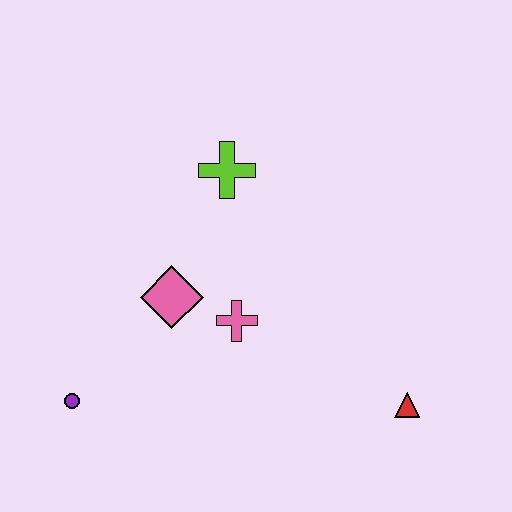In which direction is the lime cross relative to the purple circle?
The lime cross is above the purple circle.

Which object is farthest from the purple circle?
The red triangle is farthest from the purple circle.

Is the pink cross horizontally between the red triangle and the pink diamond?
Yes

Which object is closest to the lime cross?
The pink diamond is closest to the lime cross.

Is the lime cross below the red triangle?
No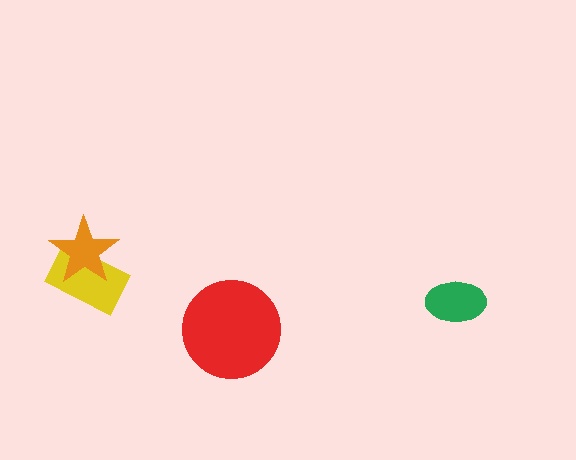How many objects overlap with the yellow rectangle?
1 object overlaps with the yellow rectangle.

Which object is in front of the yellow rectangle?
The orange star is in front of the yellow rectangle.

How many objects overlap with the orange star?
1 object overlaps with the orange star.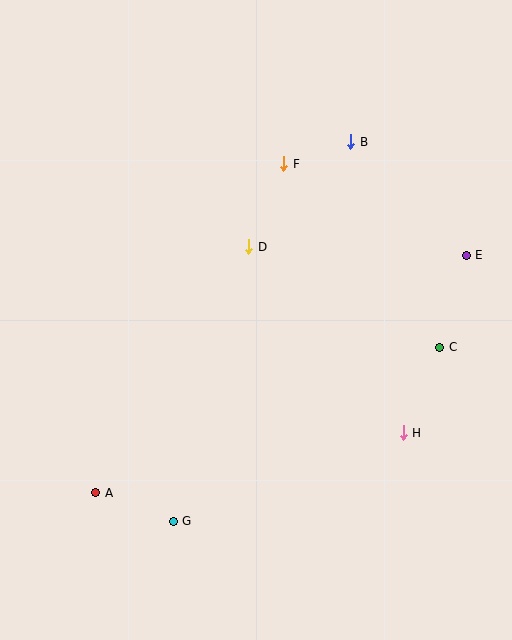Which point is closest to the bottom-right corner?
Point H is closest to the bottom-right corner.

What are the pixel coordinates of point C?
Point C is at (440, 348).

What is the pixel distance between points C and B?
The distance between C and B is 224 pixels.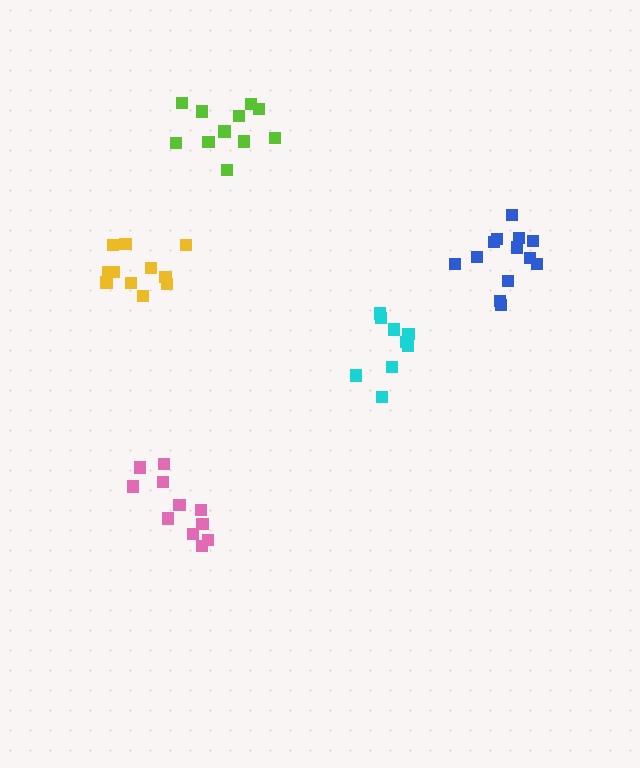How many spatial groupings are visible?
There are 5 spatial groupings.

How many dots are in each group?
Group 1: 11 dots, Group 2: 11 dots, Group 3: 11 dots, Group 4: 13 dots, Group 5: 9 dots (55 total).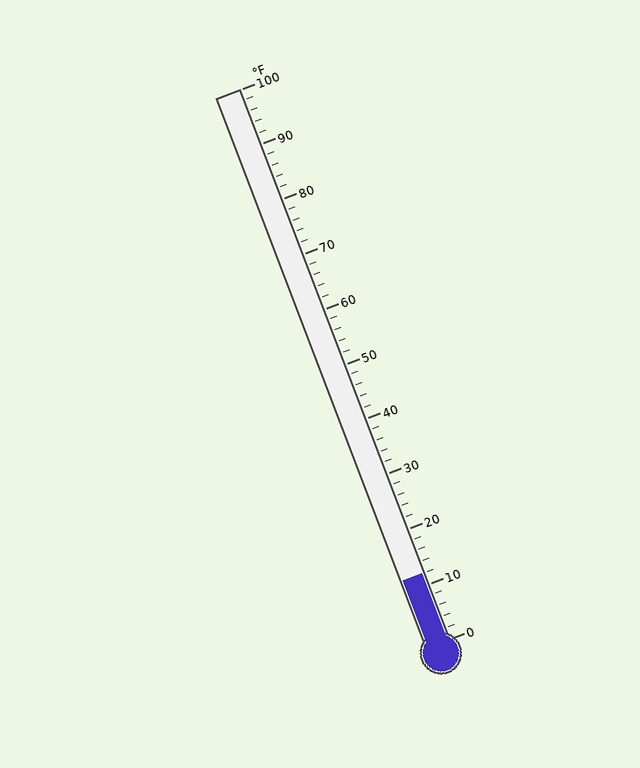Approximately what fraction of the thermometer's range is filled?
The thermometer is filled to approximately 10% of its range.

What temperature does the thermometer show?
The thermometer shows approximately 12°F.